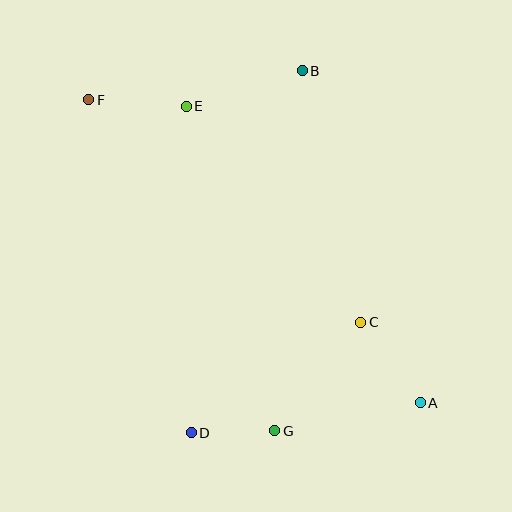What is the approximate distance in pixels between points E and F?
The distance between E and F is approximately 98 pixels.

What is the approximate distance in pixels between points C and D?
The distance between C and D is approximately 202 pixels.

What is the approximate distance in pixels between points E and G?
The distance between E and G is approximately 336 pixels.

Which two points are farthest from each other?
Points A and F are farthest from each other.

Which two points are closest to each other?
Points D and G are closest to each other.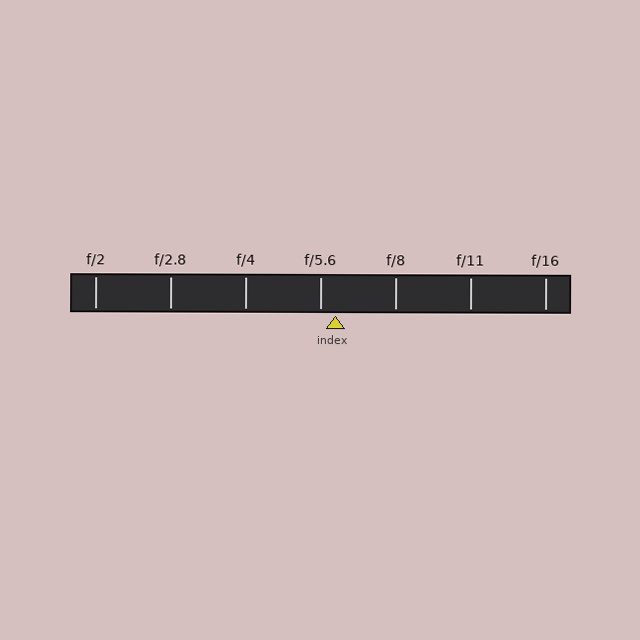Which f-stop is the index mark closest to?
The index mark is closest to f/5.6.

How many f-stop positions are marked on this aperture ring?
There are 7 f-stop positions marked.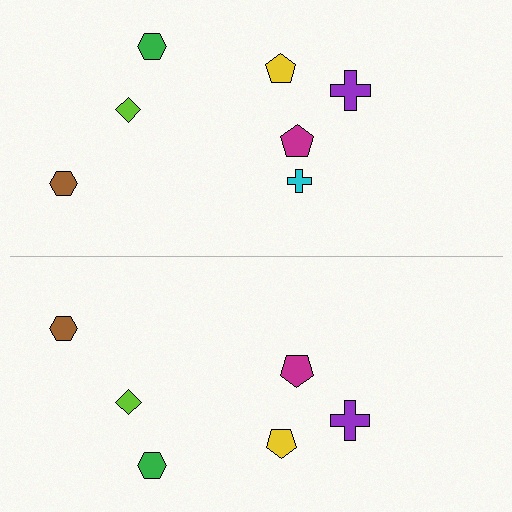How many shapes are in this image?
There are 13 shapes in this image.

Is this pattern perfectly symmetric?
No, the pattern is not perfectly symmetric. A cyan cross is missing from the bottom side.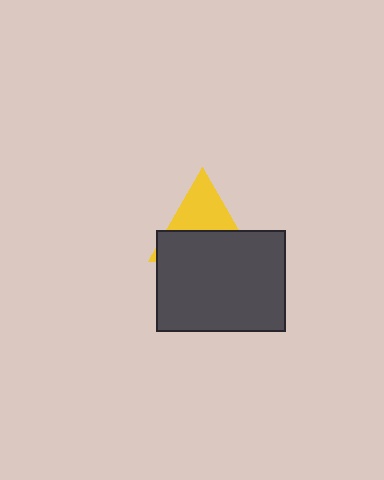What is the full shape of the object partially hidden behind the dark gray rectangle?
The partially hidden object is a yellow triangle.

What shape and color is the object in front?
The object in front is a dark gray rectangle.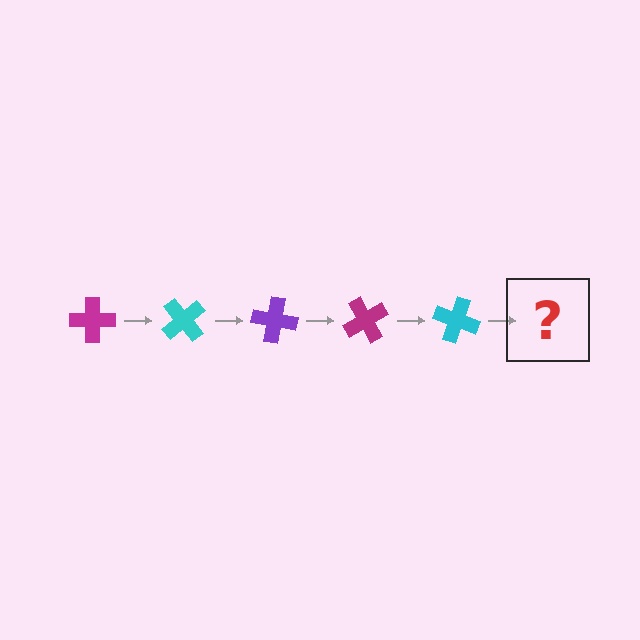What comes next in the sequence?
The next element should be a purple cross, rotated 250 degrees from the start.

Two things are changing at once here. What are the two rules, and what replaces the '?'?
The two rules are that it rotates 50 degrees each step and the color cycles through magenta, cyan, and purple. The '?' should be a purple cross, rotated 250 degrees from the start.